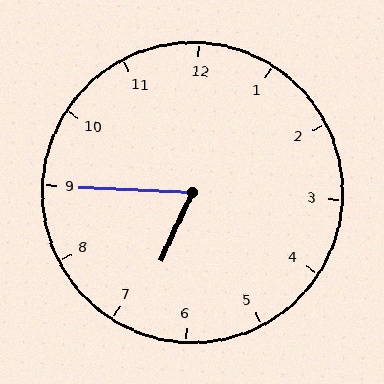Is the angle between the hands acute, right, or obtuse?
It is acute.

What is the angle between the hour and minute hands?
Approximately 68 degrees.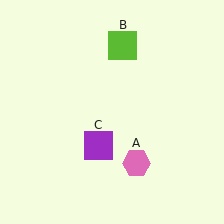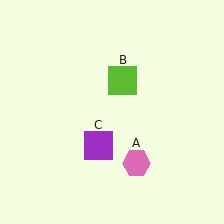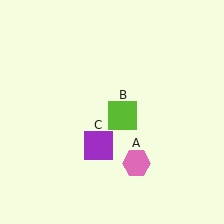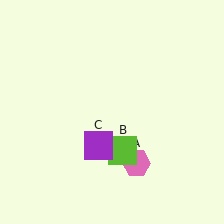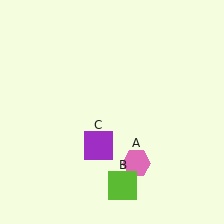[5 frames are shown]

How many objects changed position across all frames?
1 object changed position: lime square (object B).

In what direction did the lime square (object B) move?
The lime square (object B) moved down.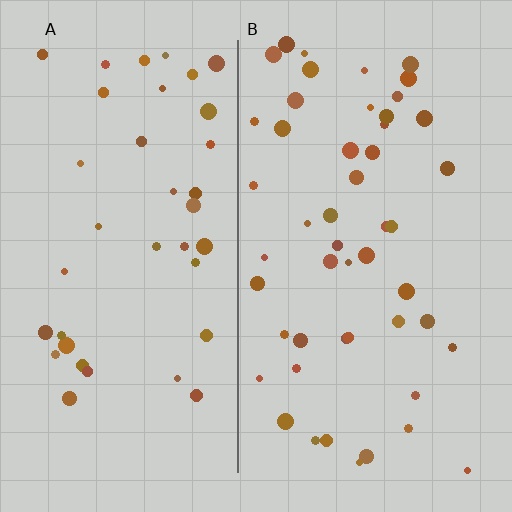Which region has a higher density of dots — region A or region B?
B (the right).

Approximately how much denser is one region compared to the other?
Approximately 1.3× — region B over region A.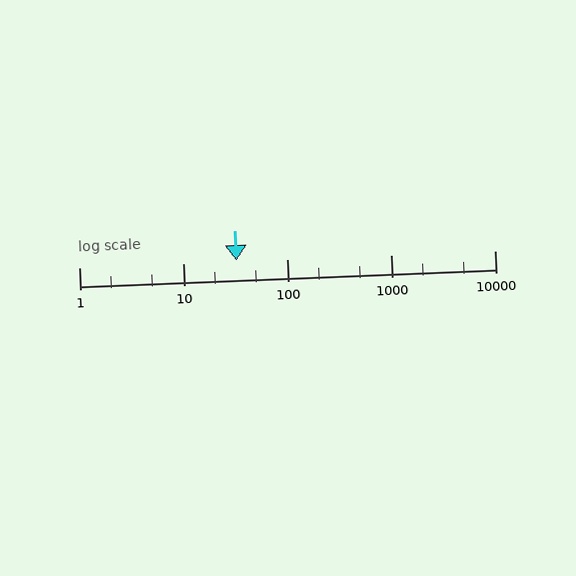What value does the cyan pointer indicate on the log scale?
The pointer indicates approximately 33.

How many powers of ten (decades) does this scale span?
The scale spans 4 decades, from 1 to 10000.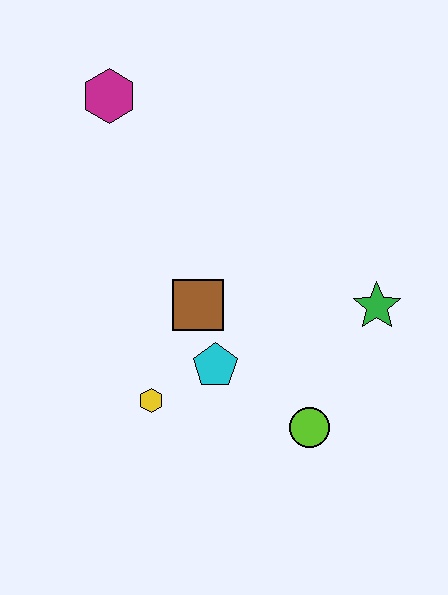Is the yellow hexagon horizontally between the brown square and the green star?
No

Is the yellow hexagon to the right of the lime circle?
No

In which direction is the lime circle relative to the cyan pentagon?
The lime circle is to the right of the cyan pentagon.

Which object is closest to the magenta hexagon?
The brown square is closest to the magenta hexagon.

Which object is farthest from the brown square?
The magenta hexagon is farthest from the brown square.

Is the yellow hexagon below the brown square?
Yes